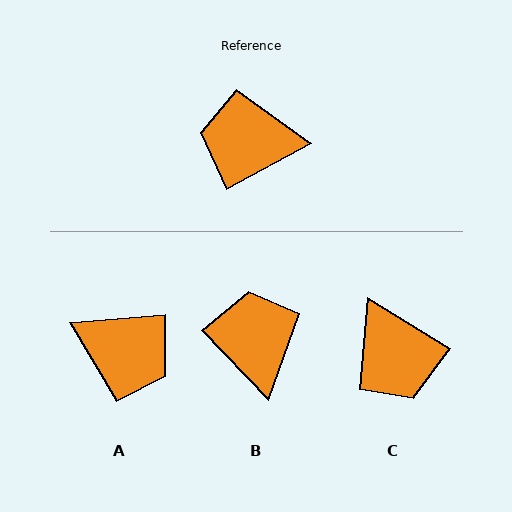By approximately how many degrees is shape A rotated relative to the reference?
Approximately 156 degrees counter-clockwise.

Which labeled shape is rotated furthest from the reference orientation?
A, about 156 degrees away.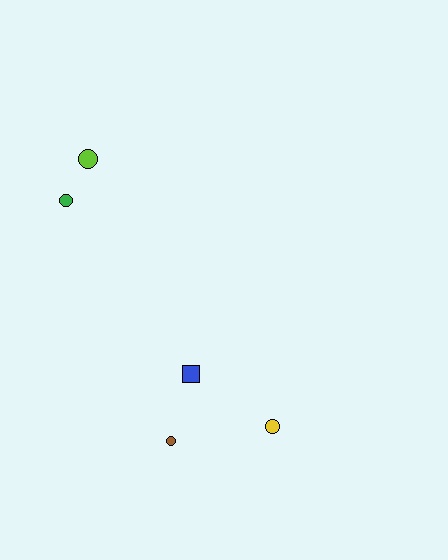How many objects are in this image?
There are 5 objects.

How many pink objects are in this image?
There are no pink objects.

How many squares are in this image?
There is 1 square.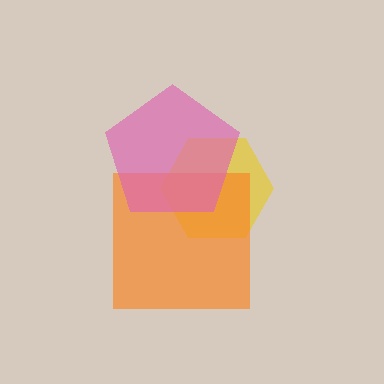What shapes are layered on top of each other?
The layered shapes are: a yellow hexagon, an orange square, a pink pentagon.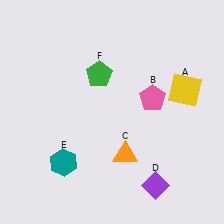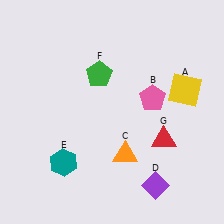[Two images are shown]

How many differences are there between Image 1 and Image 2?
There is 1 difference between the two images.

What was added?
A red triangle (G) was added in Image 2.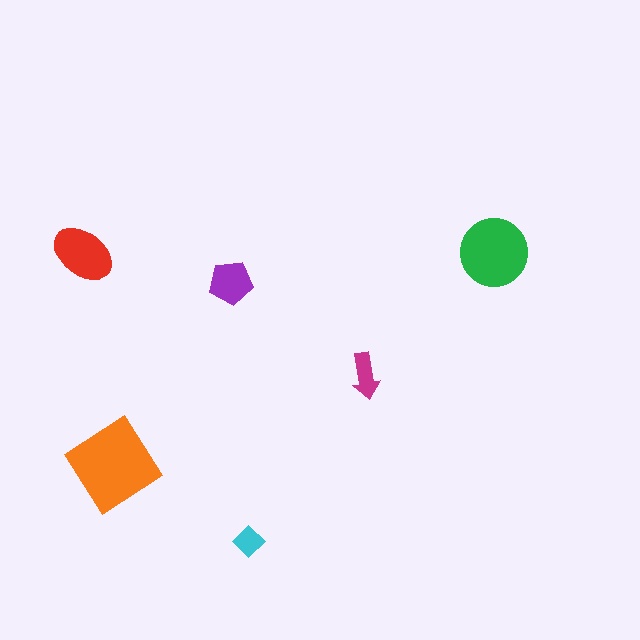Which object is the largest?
The orange diamond.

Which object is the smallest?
The cyan diamond.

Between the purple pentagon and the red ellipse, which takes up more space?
The red ellipse.